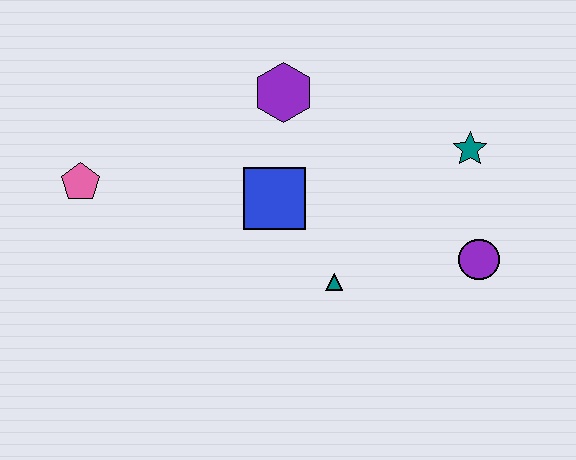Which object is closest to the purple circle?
The teal star is closest to the purple circle.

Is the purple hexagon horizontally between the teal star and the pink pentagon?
Yes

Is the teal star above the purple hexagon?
No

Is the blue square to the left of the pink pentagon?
No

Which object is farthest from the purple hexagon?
The purple circle is farthest from the purple hexagon.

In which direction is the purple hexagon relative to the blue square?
The purple hexagon is above the blue square.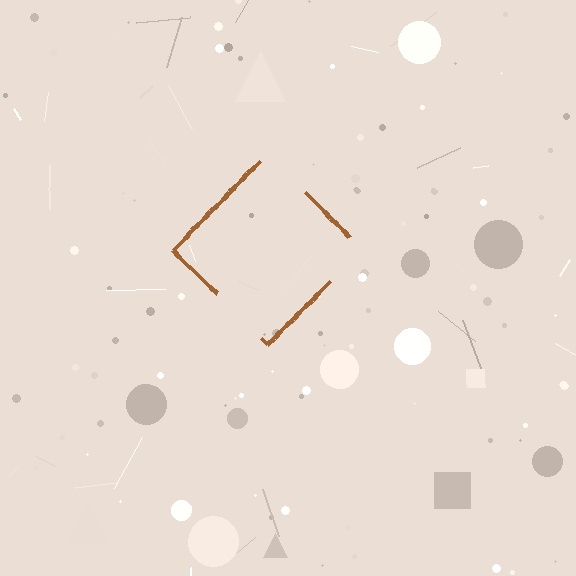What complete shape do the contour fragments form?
The contour fragments form a diamond.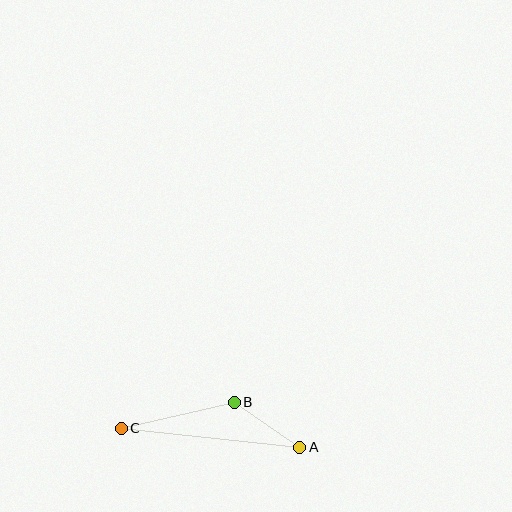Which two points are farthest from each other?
Points A and C are farthest from each other.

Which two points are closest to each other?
Points A and B are closest to each other.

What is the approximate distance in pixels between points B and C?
The distance between B and C is approximately 116 pixels.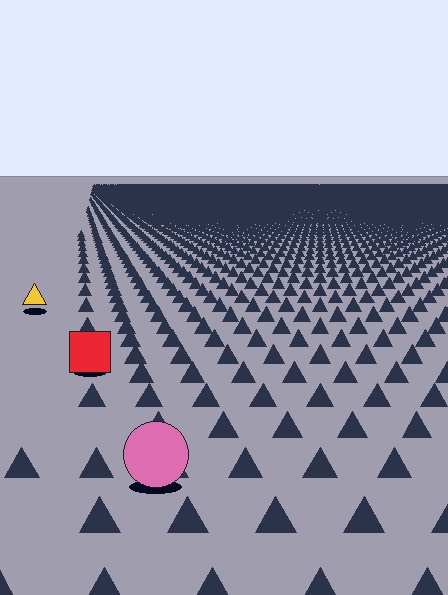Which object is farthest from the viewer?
The yellow triangle is farthest from the viewer. It appears smaller and the ground texture around it is denser.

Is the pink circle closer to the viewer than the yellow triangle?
Yes. The pink circle is closer — you can tell from the texture gradient: the ground texture is coarser near it.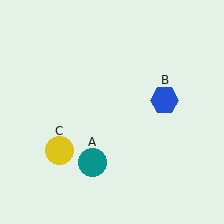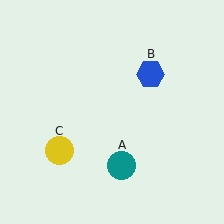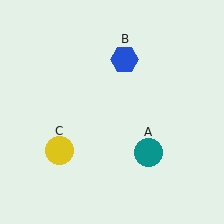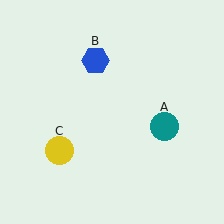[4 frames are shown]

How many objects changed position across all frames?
2 objects changed position: teal circle (object A), blue hexagon (object B).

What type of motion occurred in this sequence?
The teal circle (object A), blue hexagon (object B) rotated counterclockwise around the center of the scene.